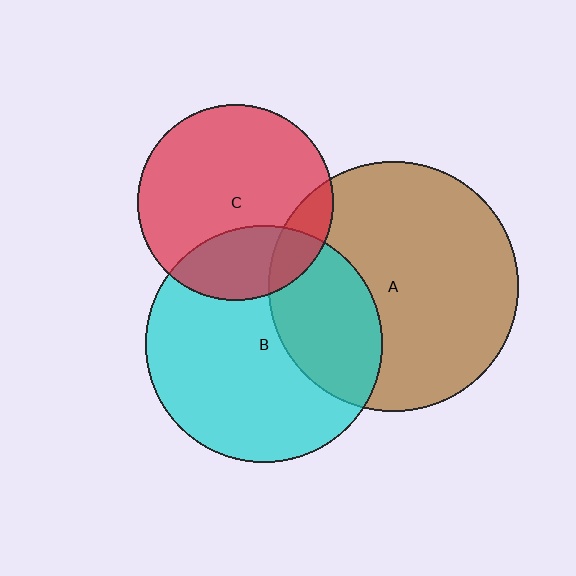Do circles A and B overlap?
Yes.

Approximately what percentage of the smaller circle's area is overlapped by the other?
Approximately 30%.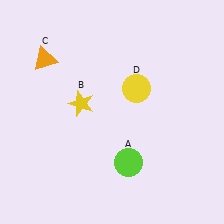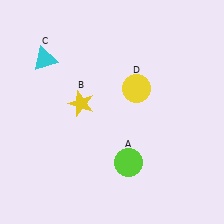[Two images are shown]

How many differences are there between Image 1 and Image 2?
There is 1 difference between the two images.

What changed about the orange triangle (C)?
In Image 1, C is orange. In Image 2, it changed to cyan.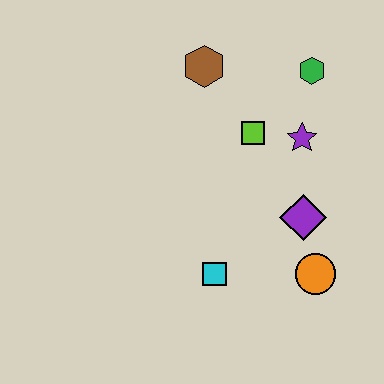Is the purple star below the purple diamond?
No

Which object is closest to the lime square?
The purple star is closest to the lime square.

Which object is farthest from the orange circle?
The brown hexagon is farthest from the orange circle.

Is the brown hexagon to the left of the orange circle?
Yes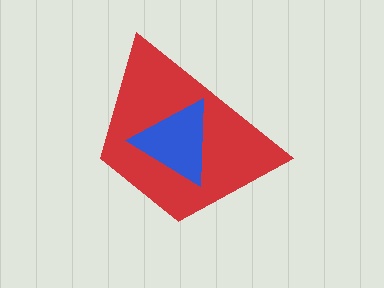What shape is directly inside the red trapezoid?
The blue triangle.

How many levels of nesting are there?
2.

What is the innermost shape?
The blue triangle.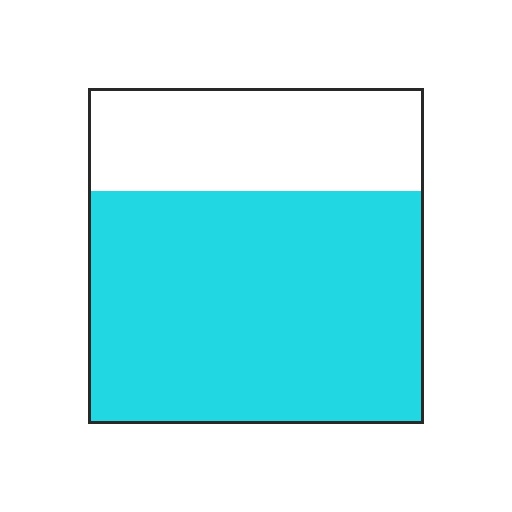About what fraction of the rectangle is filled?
About two thirds (2/3).